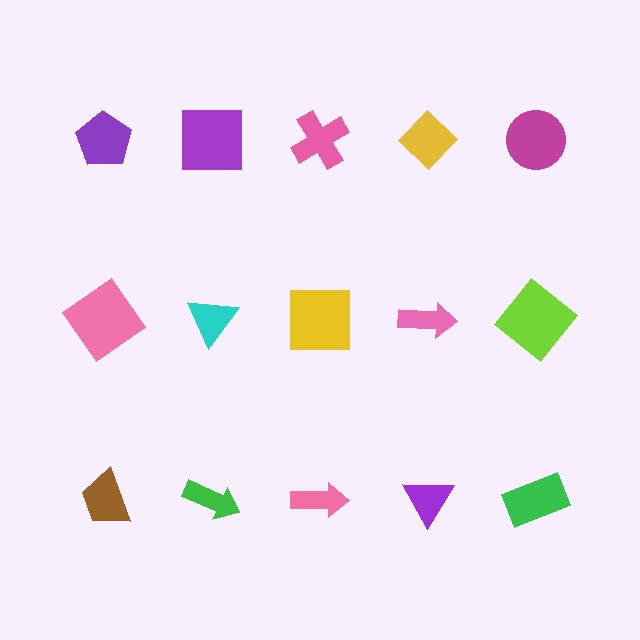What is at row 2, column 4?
A pink arrow.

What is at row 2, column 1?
A pink diamond.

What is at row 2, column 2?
A cyan triangle.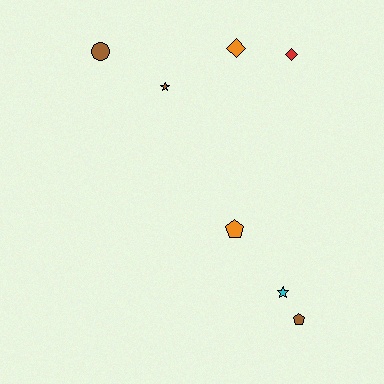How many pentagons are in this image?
There are 2 pentagons.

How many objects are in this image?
There are 7 objects.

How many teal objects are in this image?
There are no teal objects.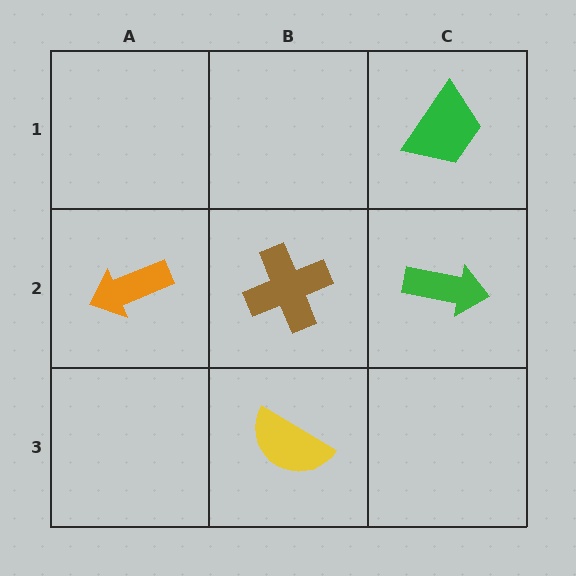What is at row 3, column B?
A yellow semicircle.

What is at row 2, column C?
A green arrow.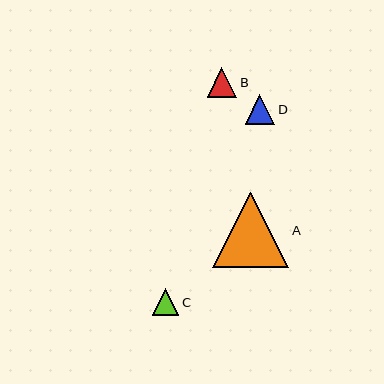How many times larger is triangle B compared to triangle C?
Triangle B is approximately 1.1 times the size of triangle C.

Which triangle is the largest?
Triangle A is the largest with a size of approximately 76 pixels.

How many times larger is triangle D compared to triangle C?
Triangle D is approximately 1.1 times the size of triangle C.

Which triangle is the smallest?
Triangle C is the smallest with a size of approximately 26 pixels.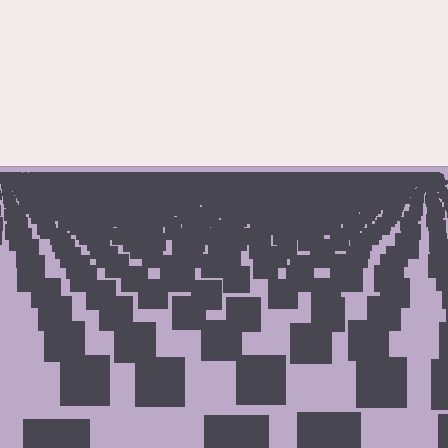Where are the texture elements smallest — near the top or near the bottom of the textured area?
Near the top.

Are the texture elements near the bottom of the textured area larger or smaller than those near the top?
Larger. Near the bottom, elements are closer to the viewer and appear at a bigger on-screen size.